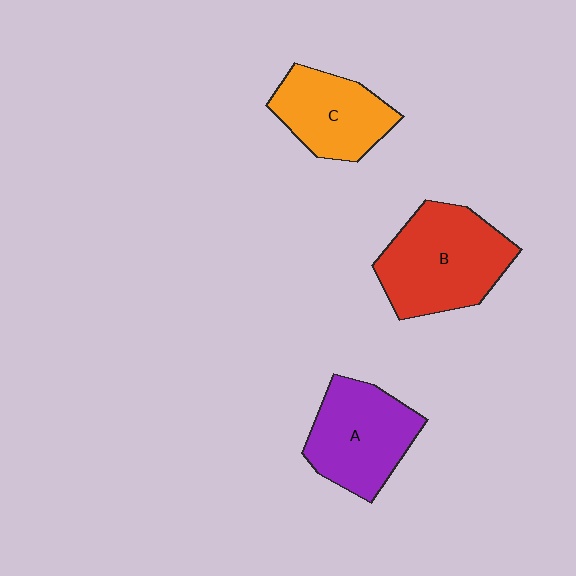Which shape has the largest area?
Shape B (red).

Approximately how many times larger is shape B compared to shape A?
Approximately 1.2 times.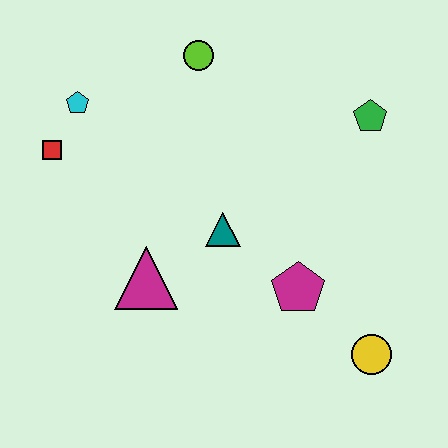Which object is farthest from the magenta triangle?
The green pentagon is farthest from the magenta triangle.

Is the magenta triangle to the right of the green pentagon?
No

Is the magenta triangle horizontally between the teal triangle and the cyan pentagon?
Yes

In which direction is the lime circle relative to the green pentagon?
The lime circle is to the left of the green pentagon.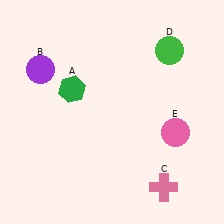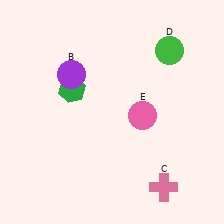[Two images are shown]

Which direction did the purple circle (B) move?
The purple circle (B) moved right.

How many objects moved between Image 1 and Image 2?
2 objects moved between the two images.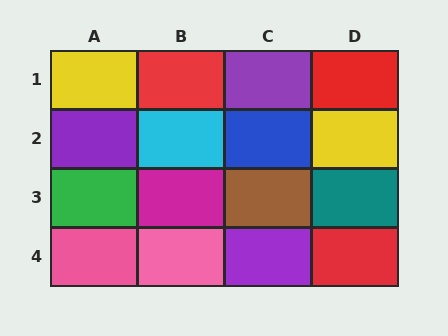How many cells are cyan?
1 cell is cyan.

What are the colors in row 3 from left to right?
Green, magenta, brown, teal.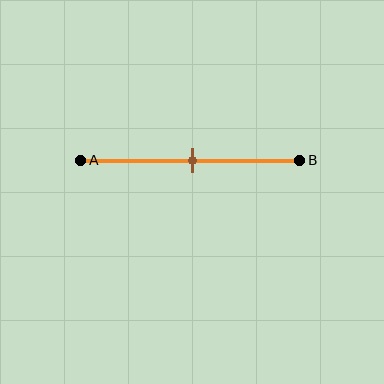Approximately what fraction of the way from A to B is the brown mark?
The brown mark is approximately 50% of the way from A to B.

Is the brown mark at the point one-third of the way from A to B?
No, the mark is at about 50% from A, not at the 33% one-third point.